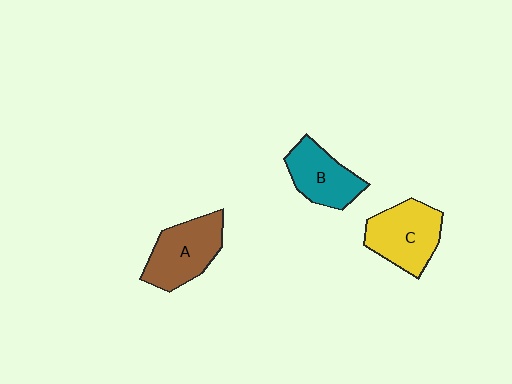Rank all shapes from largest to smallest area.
From largest to smallest: C (yellow), A (brown), B (teal).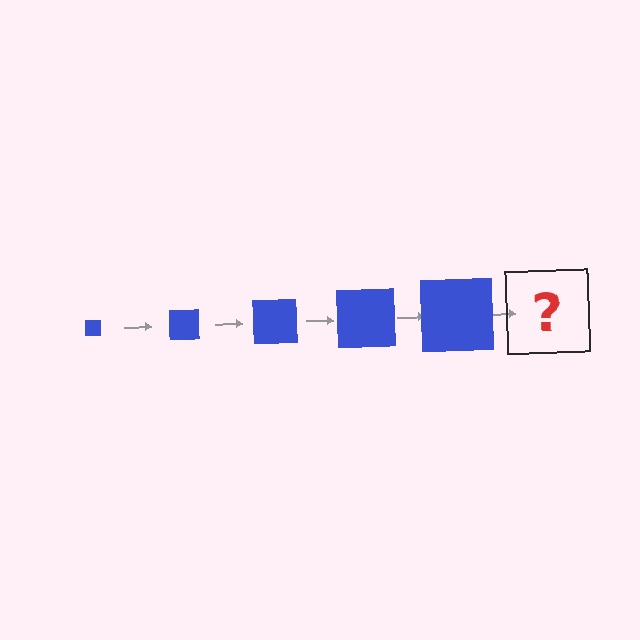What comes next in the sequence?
The next element should be a blue square, larger than the previous one.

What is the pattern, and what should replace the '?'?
The pattern is that the square gets progressively larger each step. The '?' should be a blue square, larger than the previous one.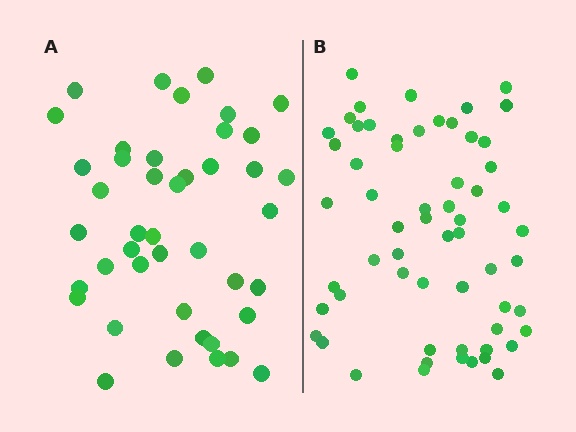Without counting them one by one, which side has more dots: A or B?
Region B (the right region) has more dots.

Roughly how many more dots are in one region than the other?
Region B has approximately 15 more dots than region A.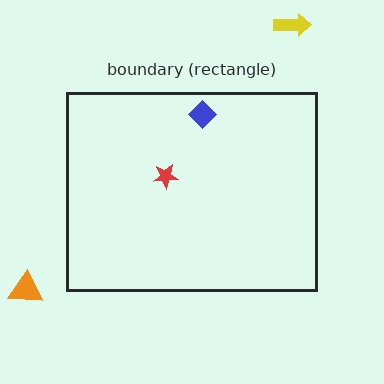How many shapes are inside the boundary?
2 inside, 2 outside.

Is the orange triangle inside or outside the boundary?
Outside.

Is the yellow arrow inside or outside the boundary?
Outside.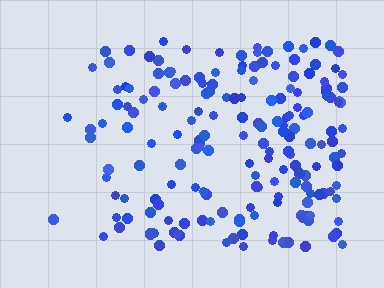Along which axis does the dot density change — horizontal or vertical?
Horizontal.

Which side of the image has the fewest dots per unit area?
The left.